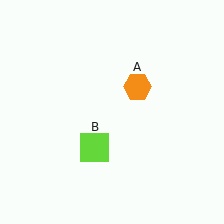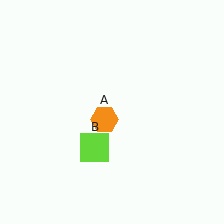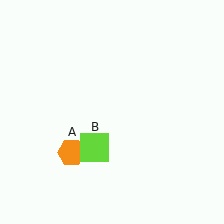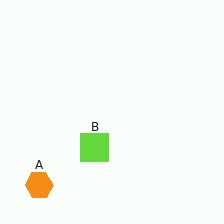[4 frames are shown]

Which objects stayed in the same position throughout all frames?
Lime square (object B) remained stationary.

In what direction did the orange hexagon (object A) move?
The orange hexagon (object A) moved down and to the left.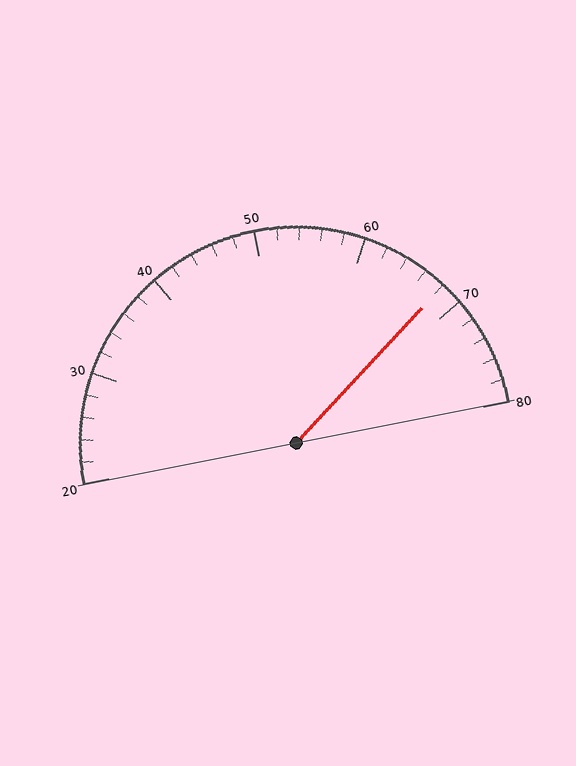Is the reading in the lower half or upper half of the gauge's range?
The reading is in the upper half of the range (20 to 80).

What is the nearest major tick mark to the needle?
The nearest major tick mark is 70.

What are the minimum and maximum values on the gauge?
The gauge ranges from 20 to 80.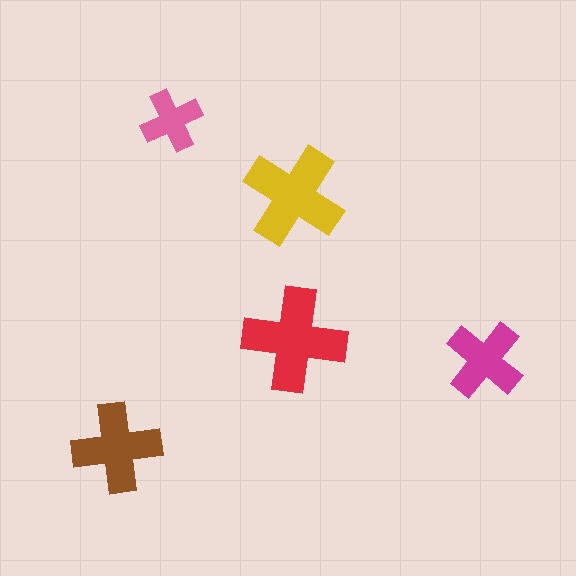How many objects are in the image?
There are 5 objects in the image.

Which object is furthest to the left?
The brown cross is leftmost.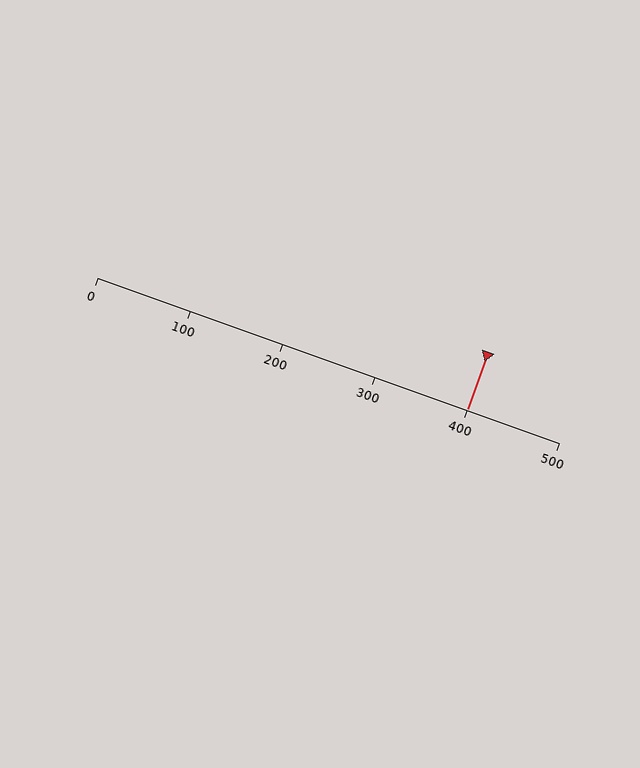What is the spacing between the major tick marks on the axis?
The major ticks are spaced 100 apart.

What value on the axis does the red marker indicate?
The marker indicates approximately 400.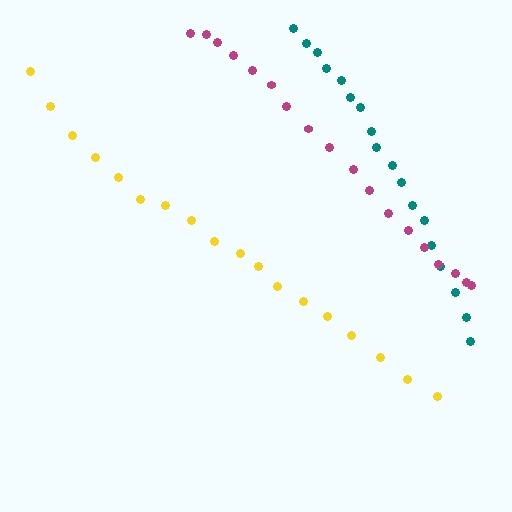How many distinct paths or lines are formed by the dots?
There are 3 distinct paths.